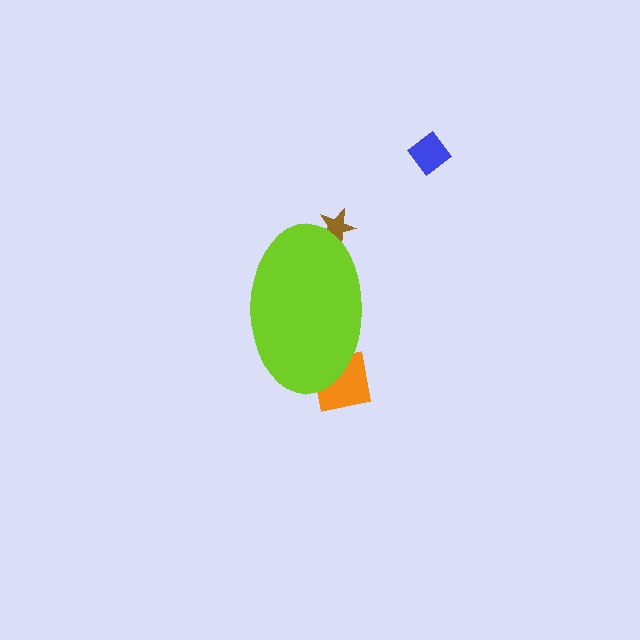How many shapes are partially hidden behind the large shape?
2 shapes are partially hidden.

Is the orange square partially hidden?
Yes, the orange square is partially hidden behind the lime ellipse.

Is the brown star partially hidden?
Yes, the brown star is partially hidden behind the lime ellipse.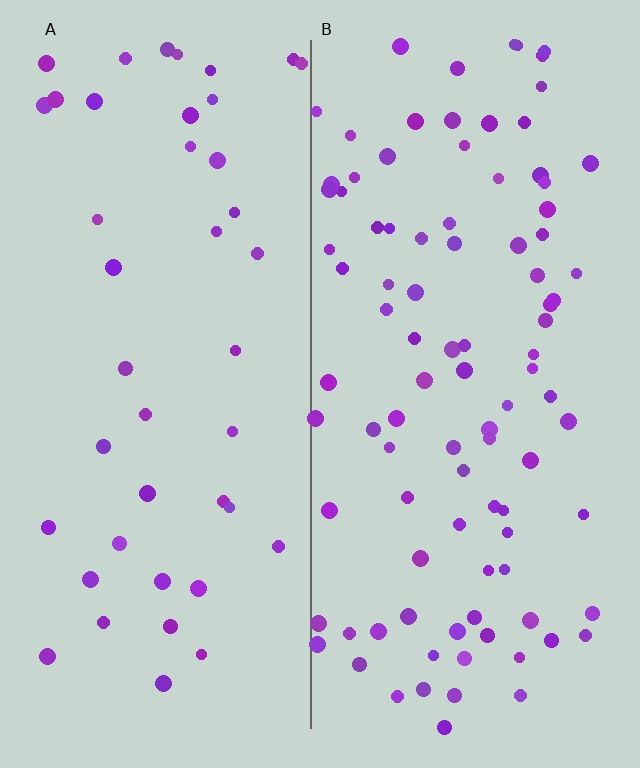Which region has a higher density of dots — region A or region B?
B (the right).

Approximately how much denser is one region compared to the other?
Approximately 2.3× — region B over region A.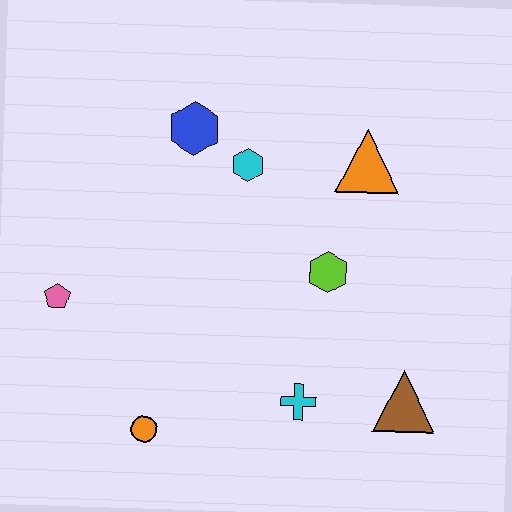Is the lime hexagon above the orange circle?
Yes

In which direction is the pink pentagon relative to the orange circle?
The pink pentagon is above the orange circle.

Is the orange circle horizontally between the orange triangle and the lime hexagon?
No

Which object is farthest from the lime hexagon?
The pink pentagon is farthest from the lime hexagon.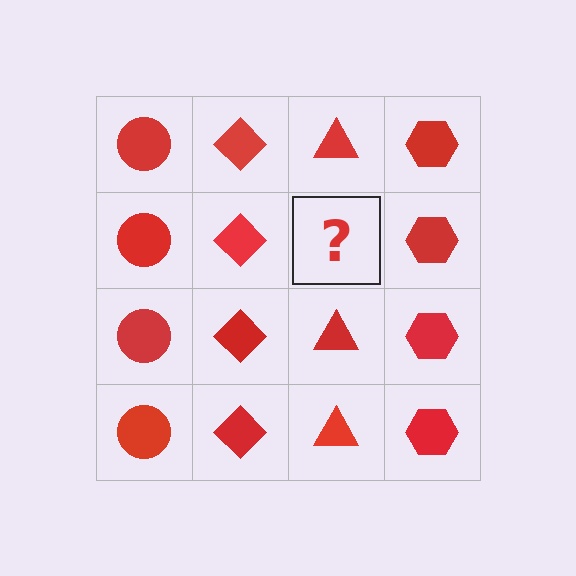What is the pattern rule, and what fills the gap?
The rule is that each column has a consistent shape. The gap should be filled with a red triangle.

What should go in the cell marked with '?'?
The missing cell should contain a red triangle.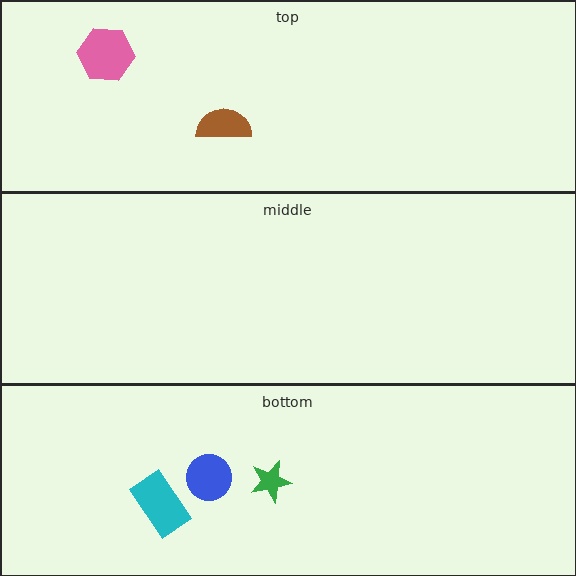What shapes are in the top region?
The brown semicircle, the pink hexagon.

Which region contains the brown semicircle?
The top region.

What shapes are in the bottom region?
The green star, the blue circle, the cyan rectangle.